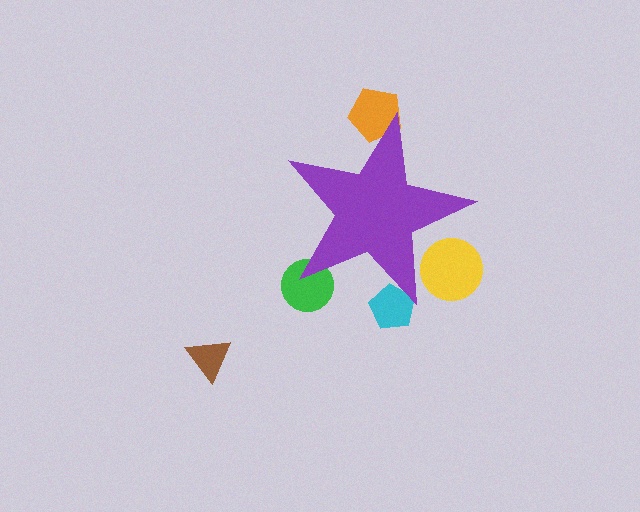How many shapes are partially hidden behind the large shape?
4 shapes are partially hidden.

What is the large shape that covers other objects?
A purple star.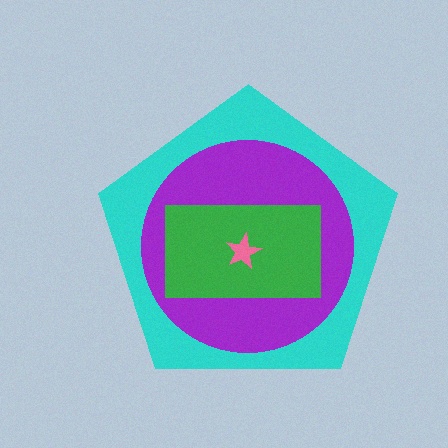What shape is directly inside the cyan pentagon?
The purple circle.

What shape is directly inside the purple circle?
The green rectangle.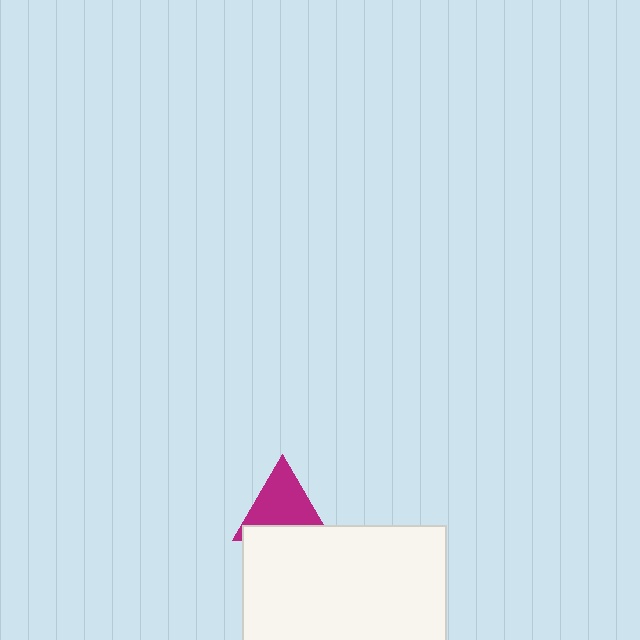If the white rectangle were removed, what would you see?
You would see the complete magenta triangle.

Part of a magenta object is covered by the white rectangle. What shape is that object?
It is a triangle.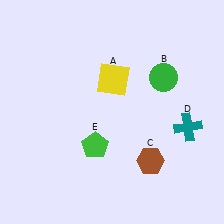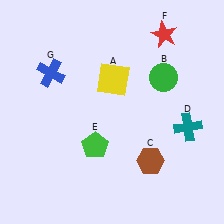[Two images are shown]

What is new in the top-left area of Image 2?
A blue cross (G) was added in the top-left area of Image 2.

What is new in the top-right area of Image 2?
A red star (F) was added in the top-right area of Image 2.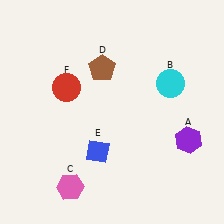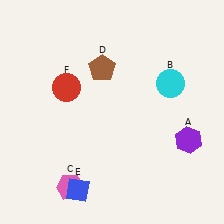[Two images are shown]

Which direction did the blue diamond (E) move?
The blue diamond (E) moved down.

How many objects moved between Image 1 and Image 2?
1 object moved between the two images.